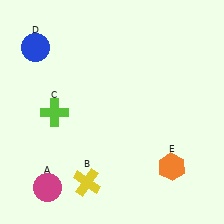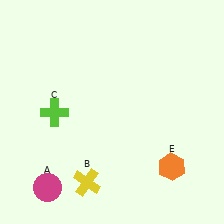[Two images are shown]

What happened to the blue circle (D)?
The blue circle (D) was removed in Image 2. It was in the top-left area of Image 1.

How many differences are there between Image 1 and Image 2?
There is 1 difference between the two images.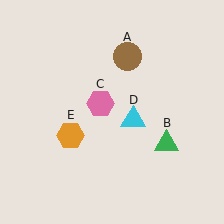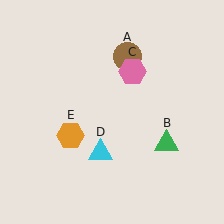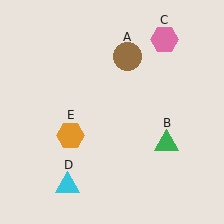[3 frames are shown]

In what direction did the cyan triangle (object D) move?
The cyan triangle (object D) moved down and to the left.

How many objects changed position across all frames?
2 objects changed position: pink hexagon (object C), cyan triangle (object D).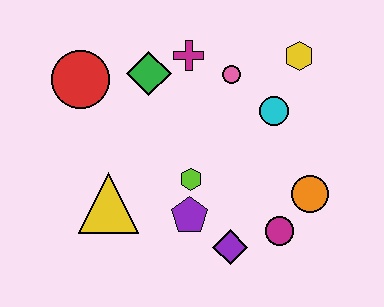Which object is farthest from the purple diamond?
The red circle is farthest from the purple diamond.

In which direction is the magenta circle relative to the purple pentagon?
The magenta circle is to the right of the purple pentagon.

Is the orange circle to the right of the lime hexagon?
Yes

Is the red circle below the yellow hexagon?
Yes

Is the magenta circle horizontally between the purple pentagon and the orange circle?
Yes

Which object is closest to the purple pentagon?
The lime hexagon is closest to the purple pentagon.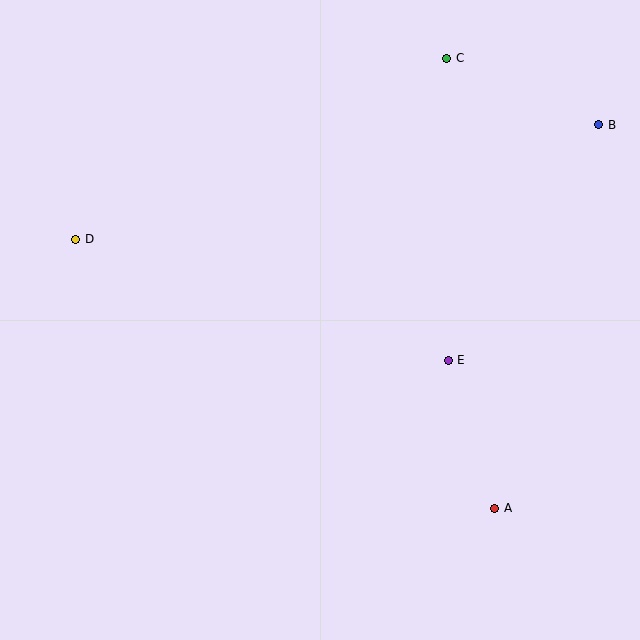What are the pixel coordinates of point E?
Point E is at (448, 360).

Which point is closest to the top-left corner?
Point D is closest to the top-left corner.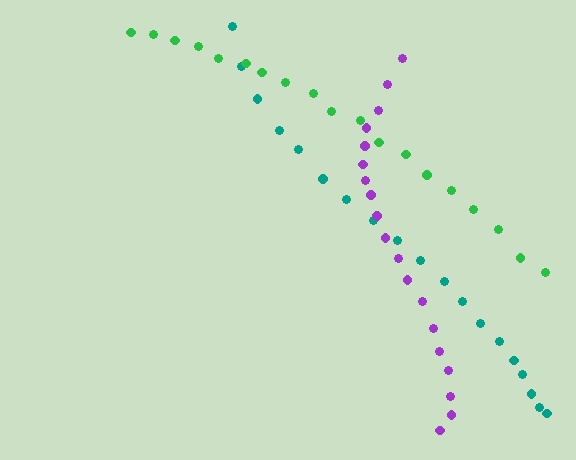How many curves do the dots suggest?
There are 3 distinct paths.